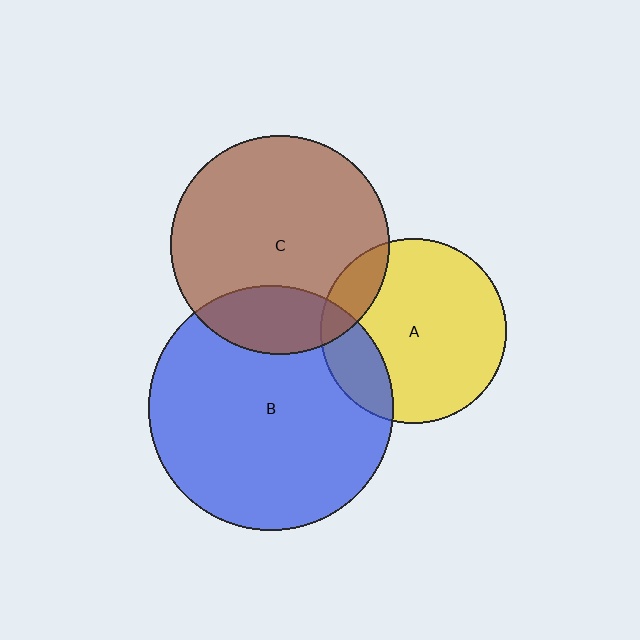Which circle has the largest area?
Circle B (blue).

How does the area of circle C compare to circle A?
Approximately 1.4 times.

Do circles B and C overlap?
Yes.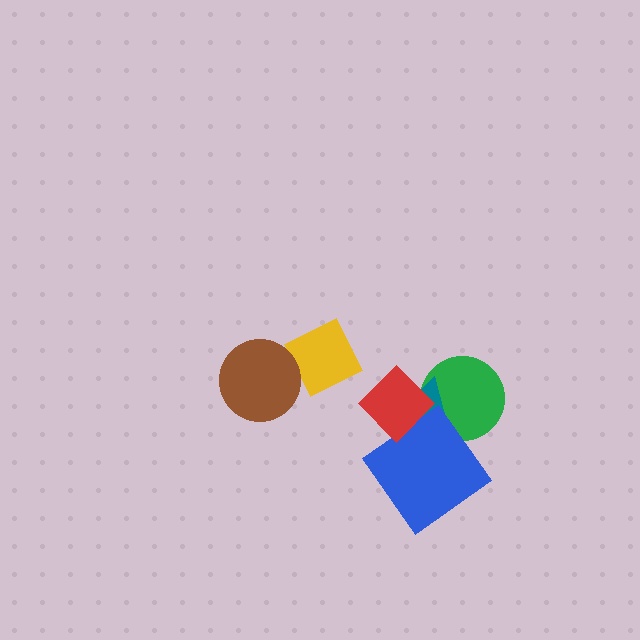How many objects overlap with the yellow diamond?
1 object overlaps with the yellow diamond.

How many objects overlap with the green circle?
2 objects overlap with the green circle.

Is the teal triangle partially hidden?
Yes, it is partially covered by another shape.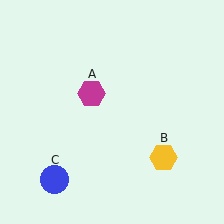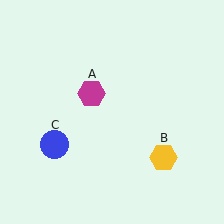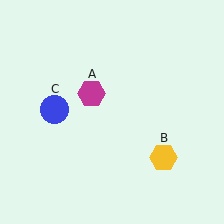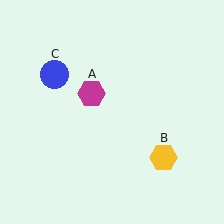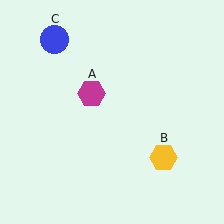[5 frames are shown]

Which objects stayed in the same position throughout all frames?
Magenta hexagon (object A) and yellow hexagon (object B) remained stationary.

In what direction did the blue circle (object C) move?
The blue circle (object C) moved up.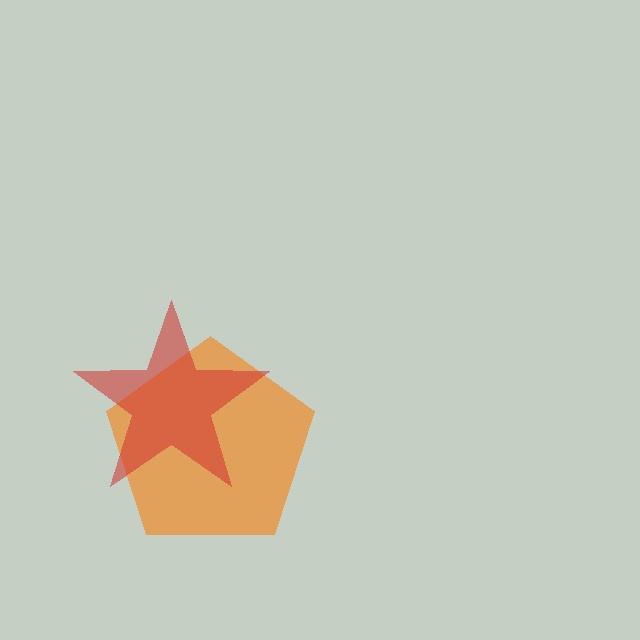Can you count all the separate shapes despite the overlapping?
Yes, there are 2 separate shapes.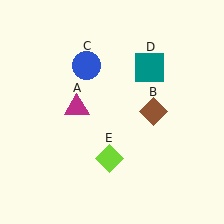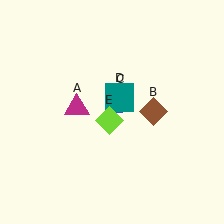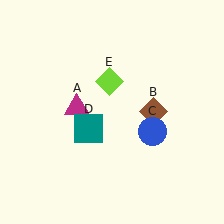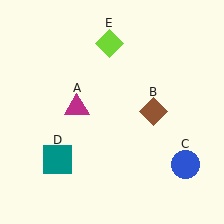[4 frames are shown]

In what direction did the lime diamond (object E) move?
The lime diamond (object E) moved up.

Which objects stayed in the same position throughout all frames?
Magenta triangle (object A) and brown diamond (object B) remained stationary.